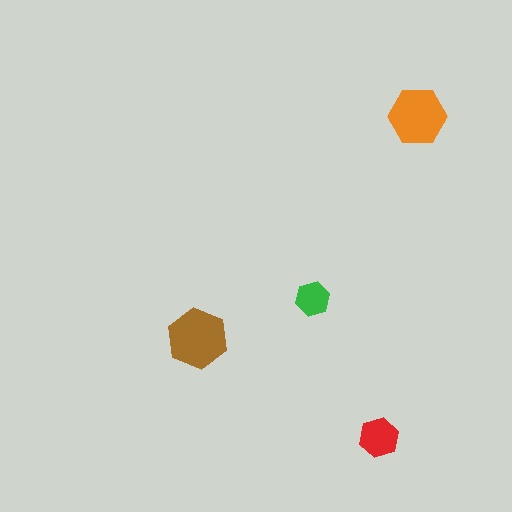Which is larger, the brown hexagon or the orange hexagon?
The brown one.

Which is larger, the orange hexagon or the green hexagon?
The orange one.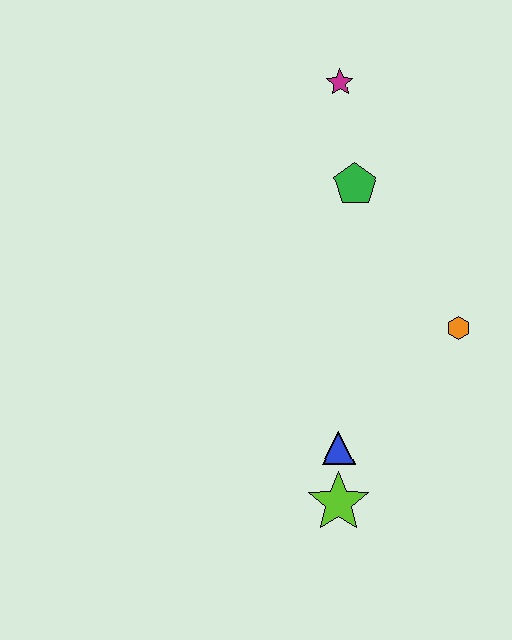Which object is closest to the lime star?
The blue triangle is closest to the lime star.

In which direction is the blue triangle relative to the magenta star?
The blue triangle is below the magenta star.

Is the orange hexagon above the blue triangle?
Yes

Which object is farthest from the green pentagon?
The lime star is farthest from the green pentagon.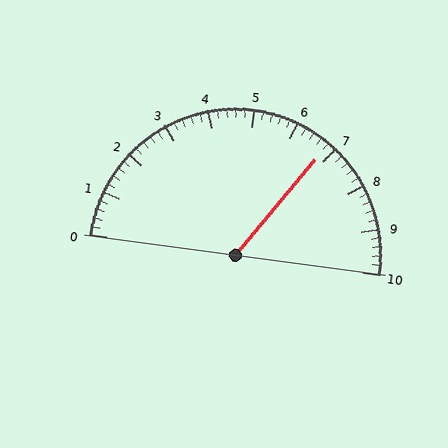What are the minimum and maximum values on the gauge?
The gauge ranges from 0 to 10.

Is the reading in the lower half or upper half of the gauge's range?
The reading is in the upper half of the range (0 to 10).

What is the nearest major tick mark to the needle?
The nearest major tick mark is 7.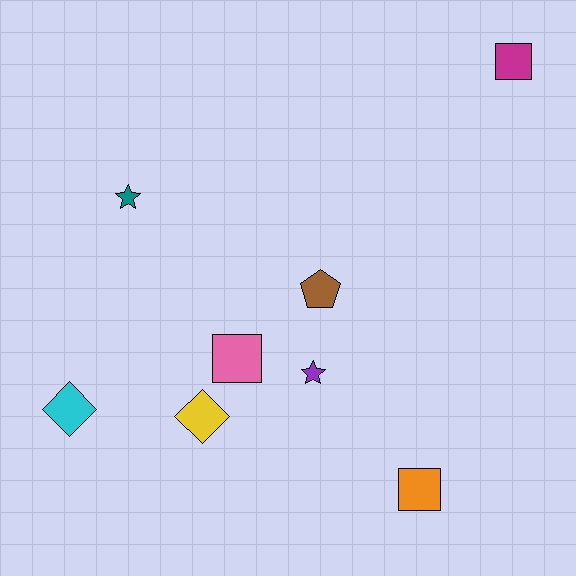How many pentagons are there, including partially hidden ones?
There is 1 pentagon.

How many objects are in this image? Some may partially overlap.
There are 8 objects.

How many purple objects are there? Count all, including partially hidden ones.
There is 1 purple object.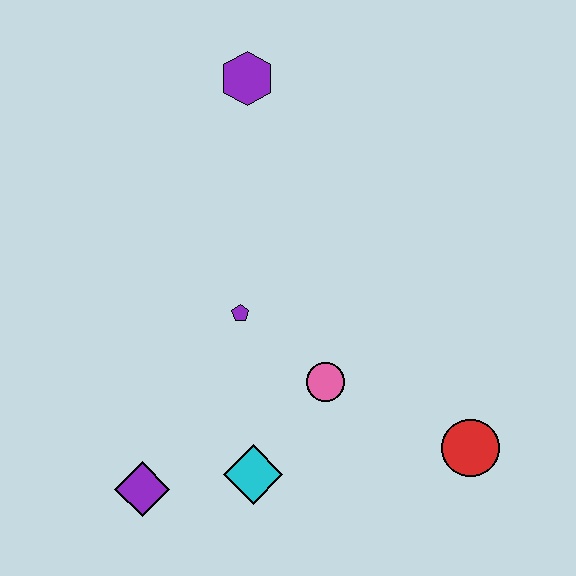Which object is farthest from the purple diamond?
The purple hexagon is farthest from the purple diamond.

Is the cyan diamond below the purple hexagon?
Yes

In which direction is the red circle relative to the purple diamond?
The red circle is to the right of the purple diamond.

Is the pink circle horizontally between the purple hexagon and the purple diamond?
No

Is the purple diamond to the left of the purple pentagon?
Yes